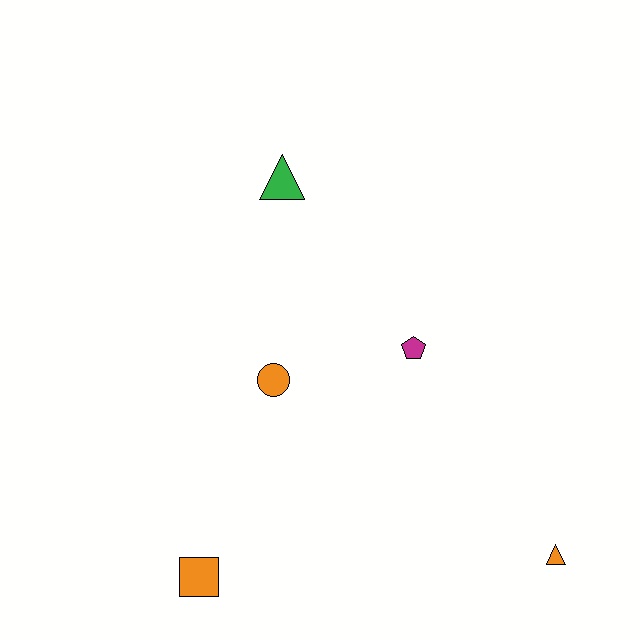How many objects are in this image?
There are 5 objects.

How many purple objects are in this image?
There are no purple objects.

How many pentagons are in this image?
There is 1 pentagon.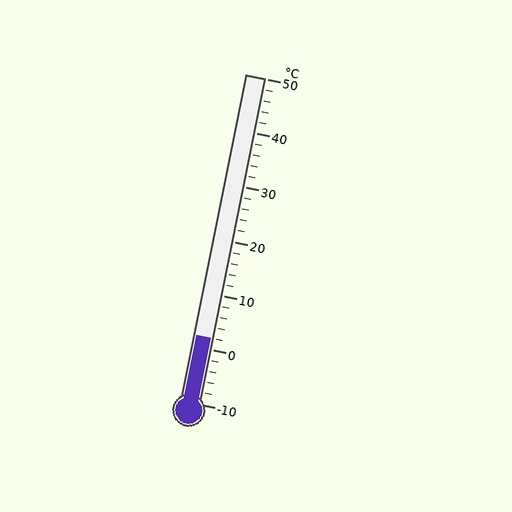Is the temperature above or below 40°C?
The temperature is below 40°C.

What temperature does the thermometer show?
The thermometer shows approximately 2°C.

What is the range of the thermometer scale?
The thermometer scale ranges from -10°C to 50°C.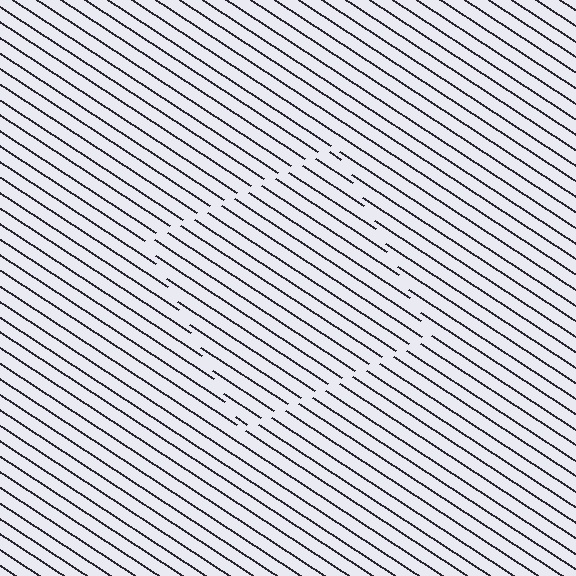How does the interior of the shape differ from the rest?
The interior of the shape contains the same grating, shifted by half a period — the contour is defined by the phase discontinuity where line-ends from the inner and outer gratings abut.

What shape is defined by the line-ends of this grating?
An illusory square. The interior of the shape contains the same grating, shifted by half a period — the contour is defined by the phase discontinuity where line-ends from the inner and outer gratings abut.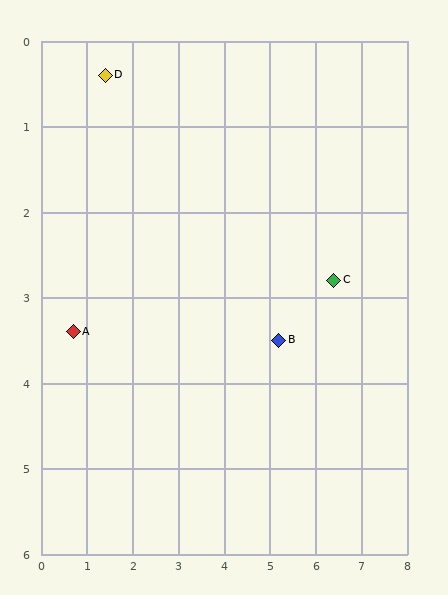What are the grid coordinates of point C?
Point C is at approximately (6.4, 2.8).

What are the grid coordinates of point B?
Point B is at approximately (5.2, 3.5).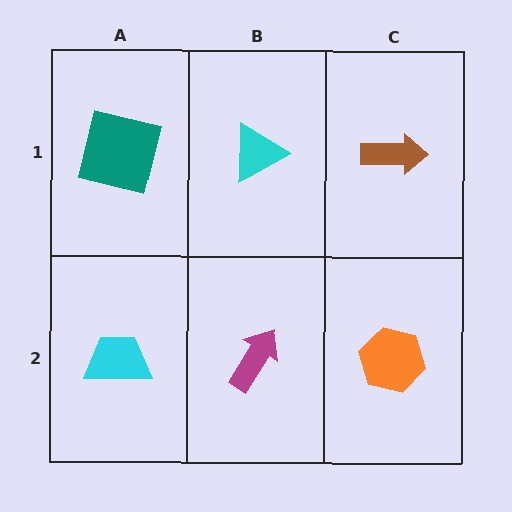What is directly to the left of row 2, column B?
A cyan trapezoid.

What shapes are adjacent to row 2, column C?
A brown arrow (row 1, column C), a magenta arrow (row 2, column B).